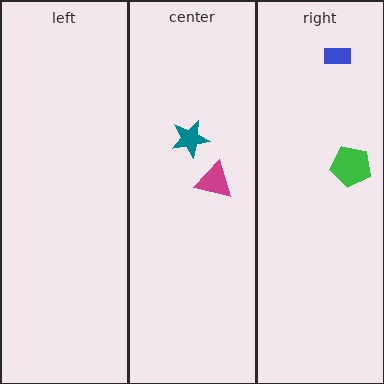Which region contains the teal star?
The center region.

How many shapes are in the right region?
2.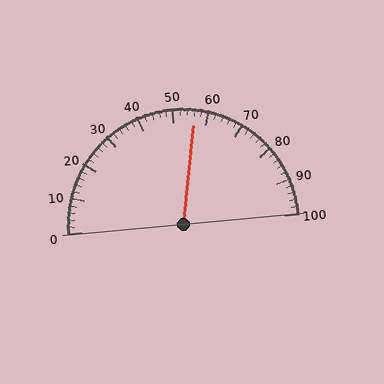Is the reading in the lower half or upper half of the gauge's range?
The reading is in the upper half of the range (0 to 100).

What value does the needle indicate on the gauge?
The needle indicates approximately 56.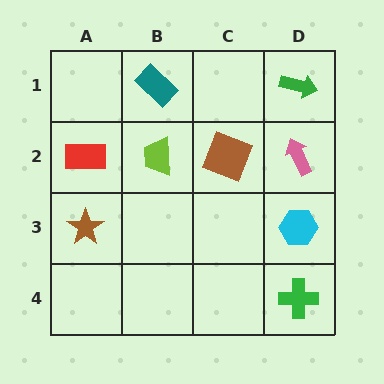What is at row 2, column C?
A brown square.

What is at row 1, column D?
A green arrow.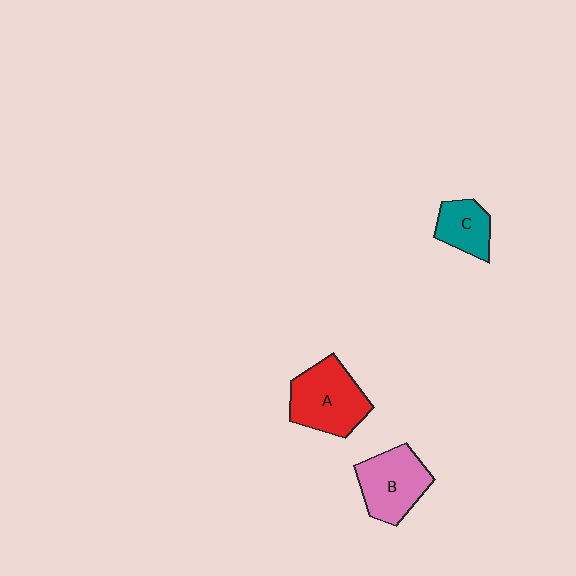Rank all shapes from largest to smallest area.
From largest to smallest: A (red), B (pink), C (teal).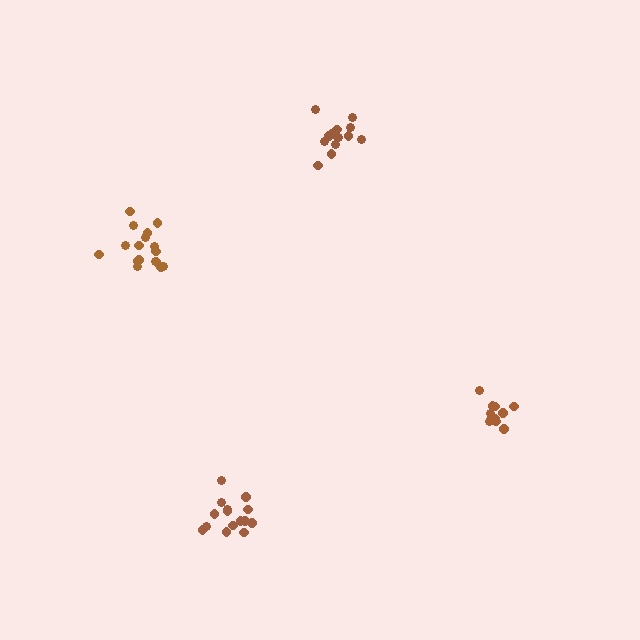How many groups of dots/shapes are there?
There are 4 groups.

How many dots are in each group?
Group 1: 15 dots, Group 2: 14 dots, Group 3: 11 dots, Group 4: 17 dots (57 total).